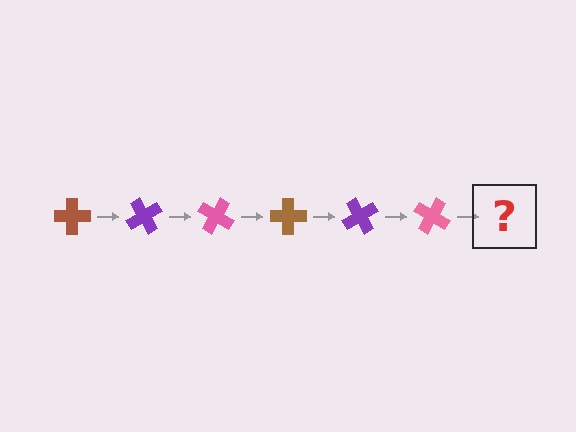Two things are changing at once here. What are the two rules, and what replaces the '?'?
The two rules are that it rotates 60 degrees each step and the color cycles through brown, purple, and pink. The '?' should be a brown cross, rotated 360 degrees from the start.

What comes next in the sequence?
The next element should be a brown cross, rotated 360 degrees from the start.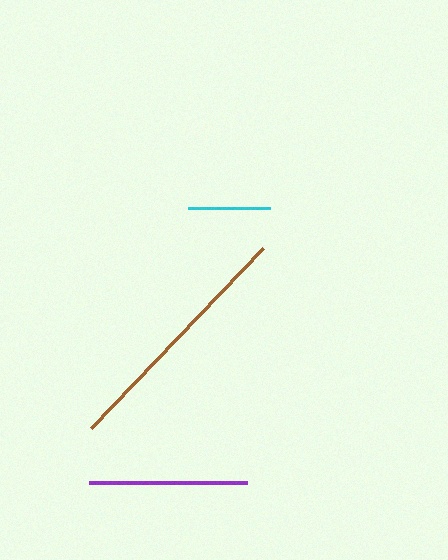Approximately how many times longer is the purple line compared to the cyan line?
The purple line is approximately 1.9 times the length of the cyan line.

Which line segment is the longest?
The brown line is the longest at approximately 249 pixels.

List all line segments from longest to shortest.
From longest to shortest: brown, purple, cyan.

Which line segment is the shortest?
The cyan line is the shortest at approximately 83 pixels.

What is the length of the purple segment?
The purple segment is approximately 159 pixels long.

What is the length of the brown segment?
The brown segment is approximately 249 pixels long.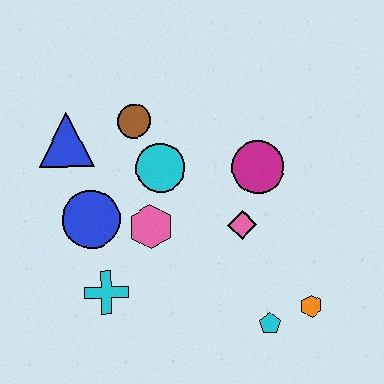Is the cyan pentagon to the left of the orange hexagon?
Yes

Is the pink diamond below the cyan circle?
Yes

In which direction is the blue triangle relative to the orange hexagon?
The blue triangle is to the left of the orange hexagon.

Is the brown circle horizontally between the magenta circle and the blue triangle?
Yes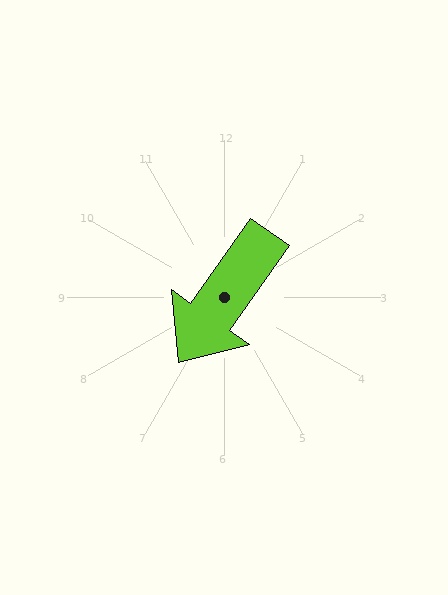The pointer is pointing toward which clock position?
Roughly 7 o'clock.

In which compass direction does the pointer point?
Southwest.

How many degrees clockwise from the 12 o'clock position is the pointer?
Approximately 215 degrees.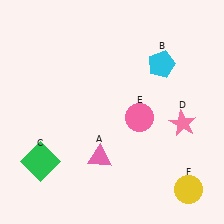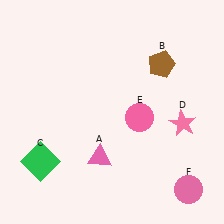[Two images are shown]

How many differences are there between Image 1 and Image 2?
There are 2 differences between the two images.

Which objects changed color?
B changed from cyan to brown. F changed from yellow to pink.